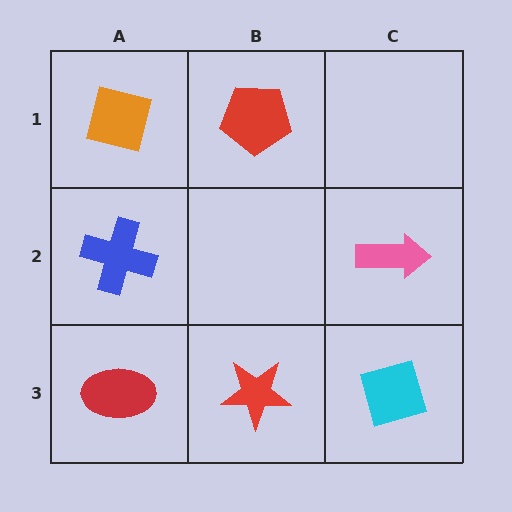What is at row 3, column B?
A red star.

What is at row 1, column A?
An orange square.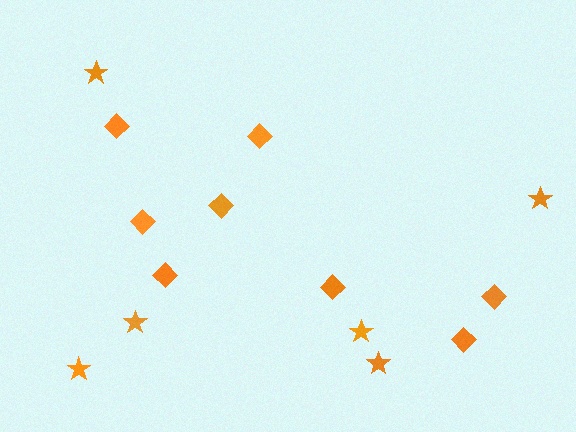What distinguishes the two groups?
There are 2 groups: one group of diamonds (8) and one group of stars (6).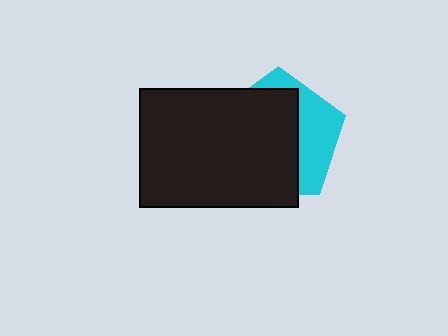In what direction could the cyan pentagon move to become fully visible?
The cyan pentagon could move right. That would shift it out from behind the black rectangle entirely.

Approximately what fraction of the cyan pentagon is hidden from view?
Roughly 66% of the cyan pentagon is hidden behind the black rectangle.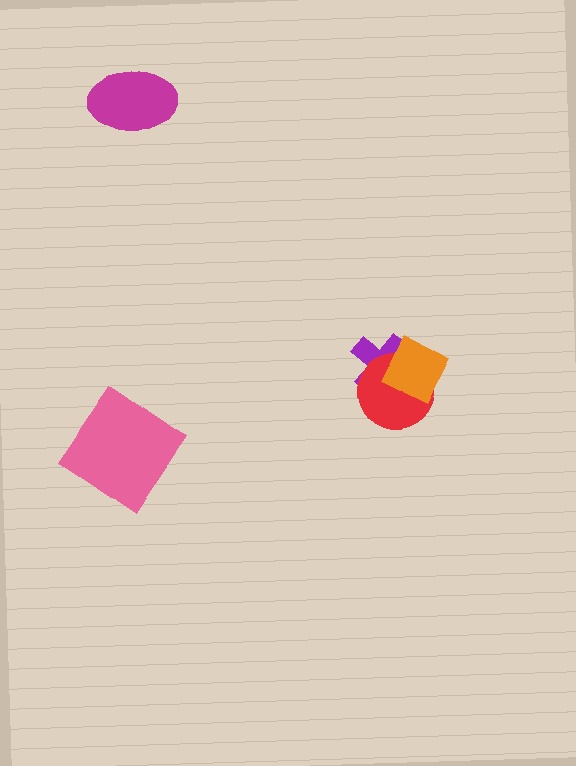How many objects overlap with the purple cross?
2 objects overlap with the purple cross.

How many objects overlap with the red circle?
2 objects overlap with the red circle.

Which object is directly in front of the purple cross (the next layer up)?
The red circle is directly in front of the purple cross.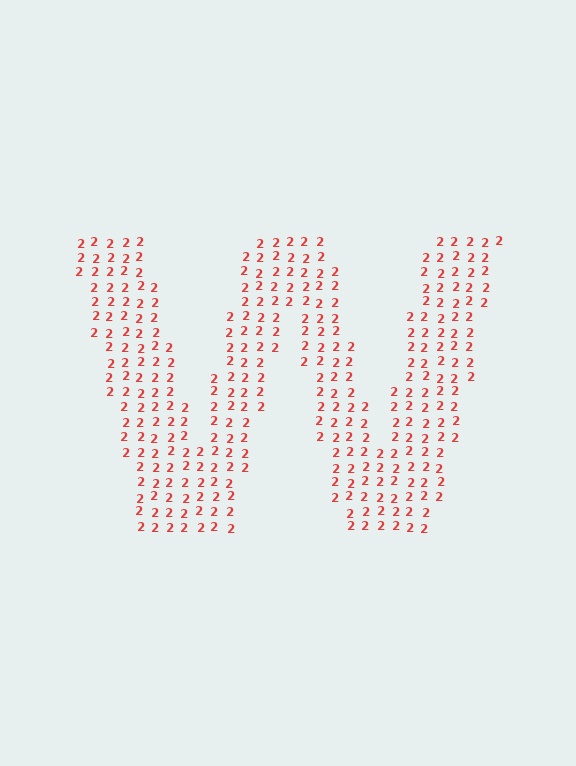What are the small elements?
The small elements are digit 2's.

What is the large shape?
The large shape is the letter W.